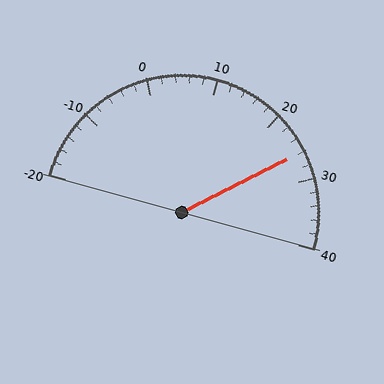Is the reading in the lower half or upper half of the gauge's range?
The reading is in the upper half of the range (-20 to 40).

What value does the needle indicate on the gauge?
The needle indicates approximately 26.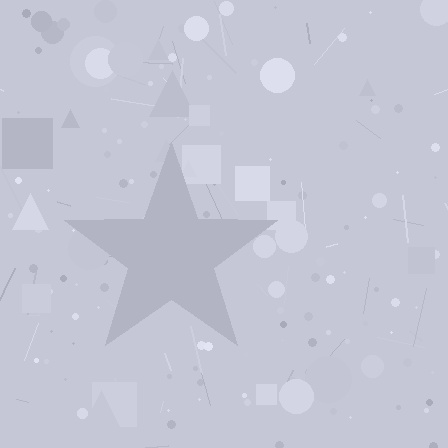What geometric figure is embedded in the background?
A star is embedded in the background.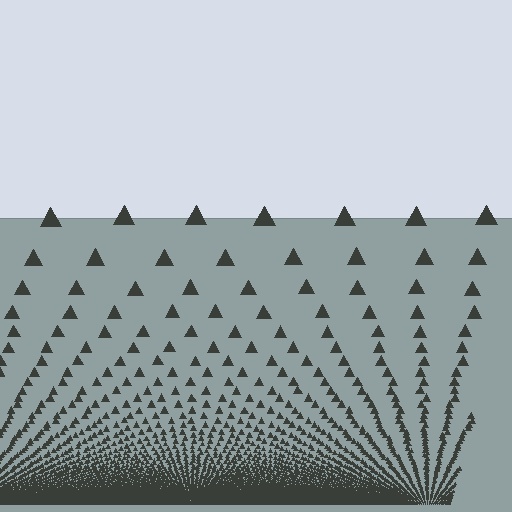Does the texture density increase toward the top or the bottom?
Density increases toward the bottom.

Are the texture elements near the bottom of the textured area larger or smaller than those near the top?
Smaller. The gradient is inverted — elements near the bottom are smaller and denser.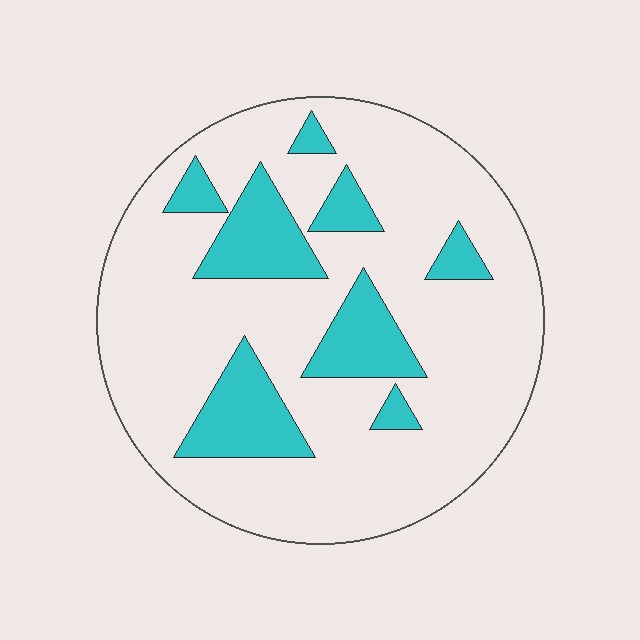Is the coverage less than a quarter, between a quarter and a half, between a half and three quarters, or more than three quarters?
Less than a quarter.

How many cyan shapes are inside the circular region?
8.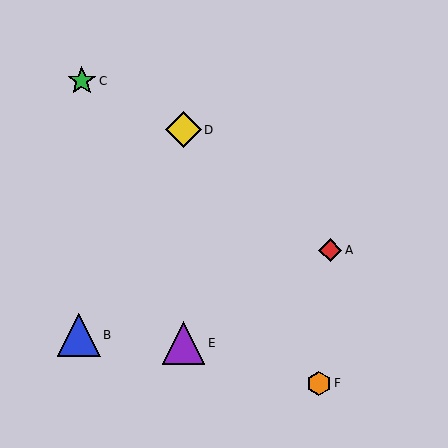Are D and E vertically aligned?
Yes, both are at x≈183.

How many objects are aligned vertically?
2 objects (D, E) are aligned vertically.